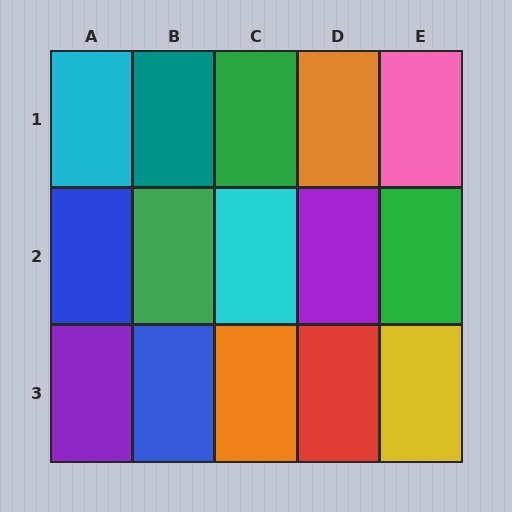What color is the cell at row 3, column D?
Red.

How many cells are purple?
2 cells are purple.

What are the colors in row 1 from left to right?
Cyan, teal, green, orange, pink.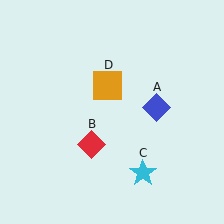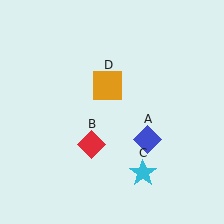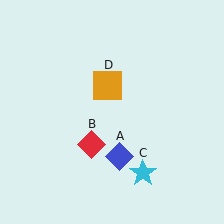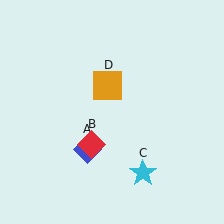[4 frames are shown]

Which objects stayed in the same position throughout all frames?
Red diamond (object B) and cyan star (object C) and orange square (object D) remained stationary.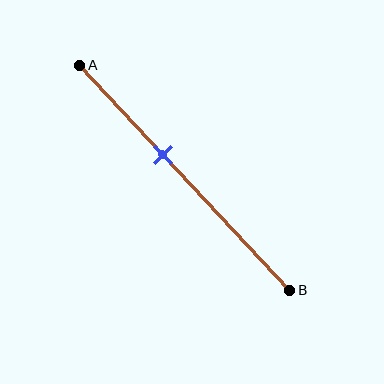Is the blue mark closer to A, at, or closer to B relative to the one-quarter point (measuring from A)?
The blue mark is closer to point B than the one-quarter point of segment AB.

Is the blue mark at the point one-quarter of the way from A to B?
No, the mark is at about 40% from A, not at the 25% one-quarter point.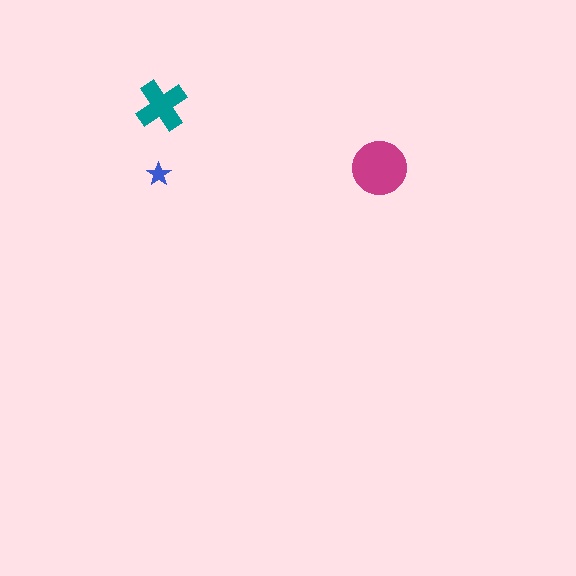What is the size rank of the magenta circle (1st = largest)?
1st.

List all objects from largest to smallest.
The magenta circle, the teal cross, the blue star.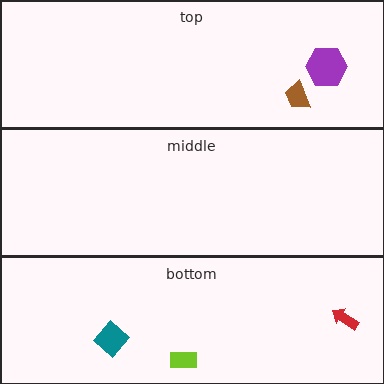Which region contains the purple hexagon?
The top region.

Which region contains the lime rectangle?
The bottom region.